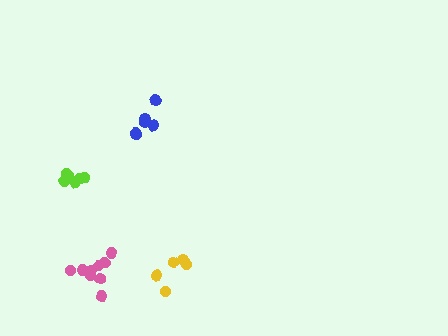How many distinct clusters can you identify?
There are 4 distinct clusters.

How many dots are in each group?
Group 1: 9 dots, Group 2: 5 dots, Group 3: 6 dots, Group 4: 6 dots (26 total).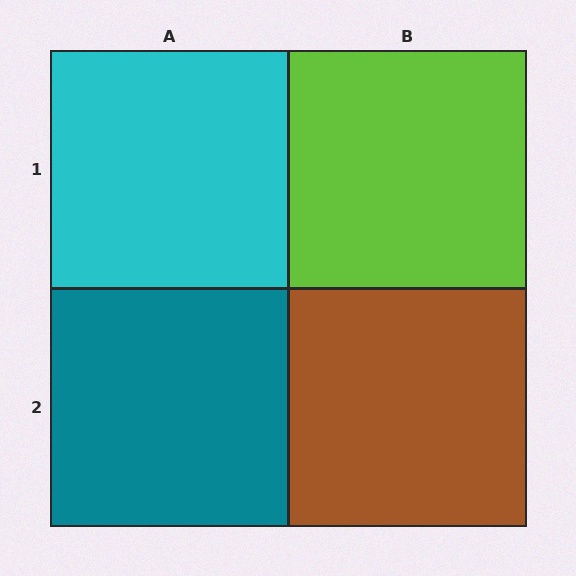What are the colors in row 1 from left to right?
Cyan, lime.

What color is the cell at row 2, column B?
Brown.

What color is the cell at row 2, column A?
Teal.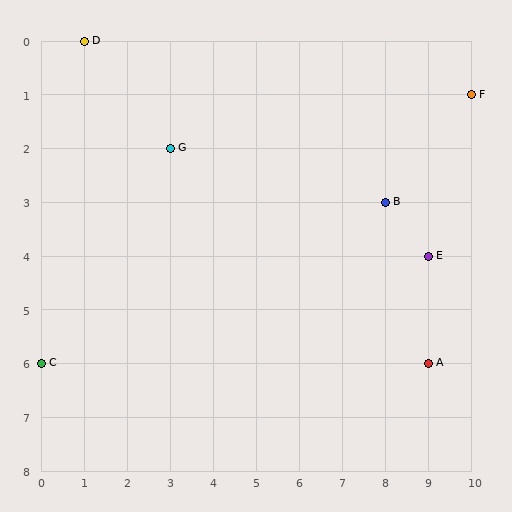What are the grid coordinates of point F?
Point F is at grid coordinates (10, 1).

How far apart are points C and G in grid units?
Points C and G are 3 columns and 4 rows apart (about 5.0 grid units diagonally).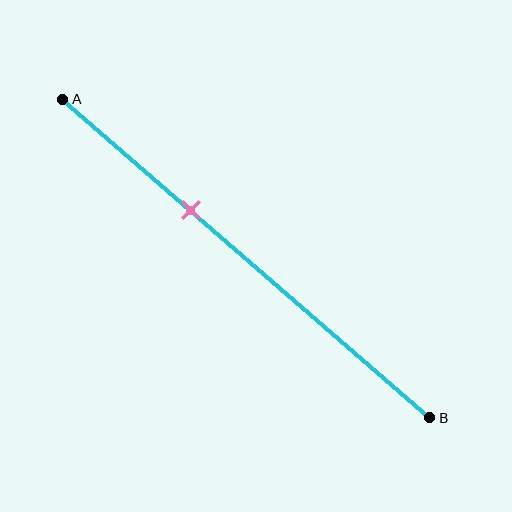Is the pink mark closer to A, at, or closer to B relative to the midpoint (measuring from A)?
The pink mark is closer to point A than the midpoint of segment AB.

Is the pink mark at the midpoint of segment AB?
No, the mark is at about 35% from A, not at the 50% midpoint.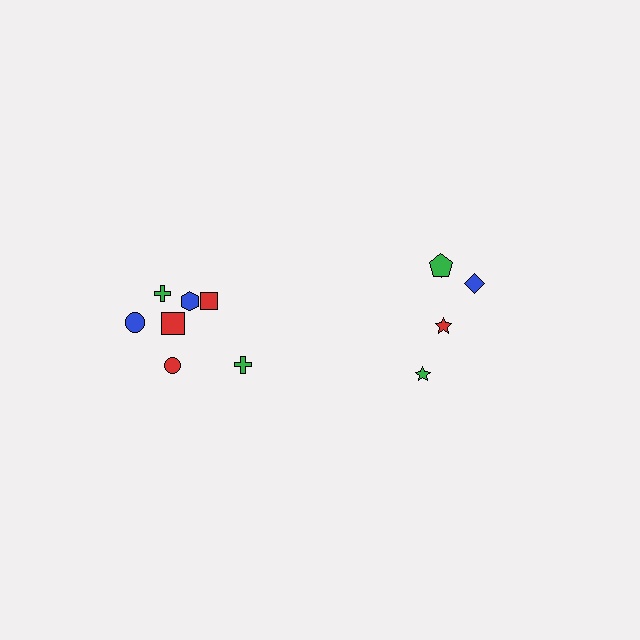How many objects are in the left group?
There are 7 objects.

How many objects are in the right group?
There are 5 objects.